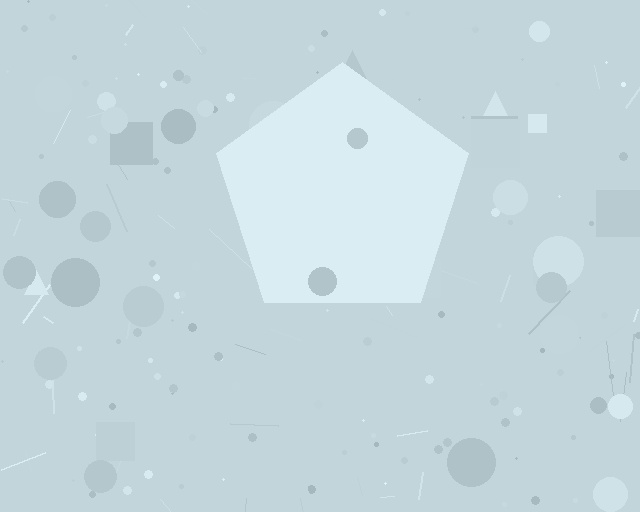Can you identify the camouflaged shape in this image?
The camouflaged shape is a pentagon.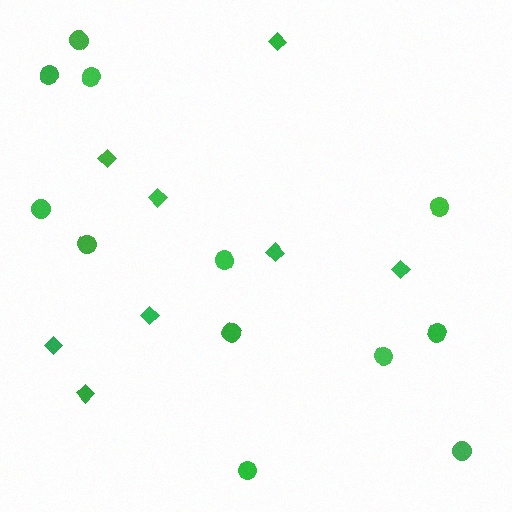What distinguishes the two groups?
There are 2 groups: one group of diamonds (8) and one group of circles (12).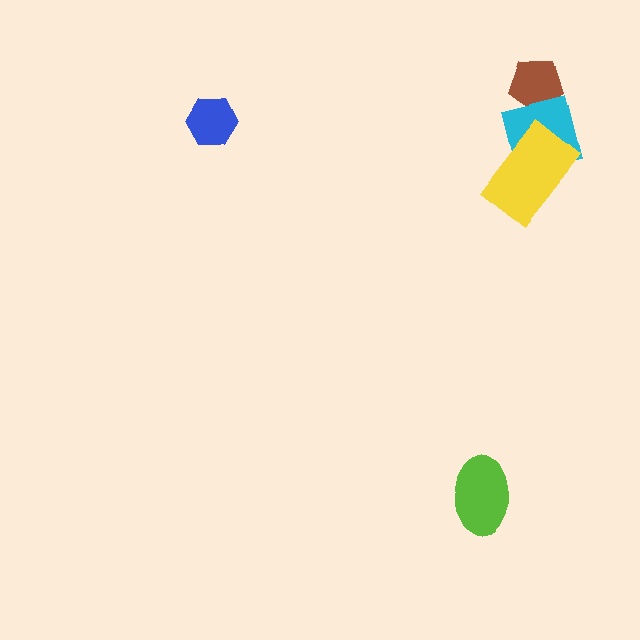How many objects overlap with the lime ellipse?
0 objects overlap with the lime ellipse.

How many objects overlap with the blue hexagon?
0 objects overlap with the blue hexagon.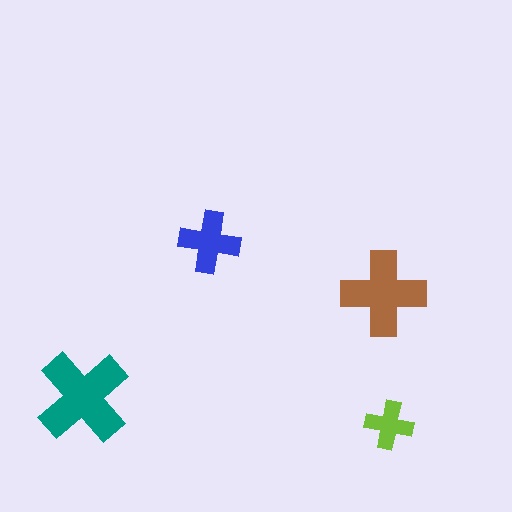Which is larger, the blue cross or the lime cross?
The blue one.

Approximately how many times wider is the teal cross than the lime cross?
About 2 times wider.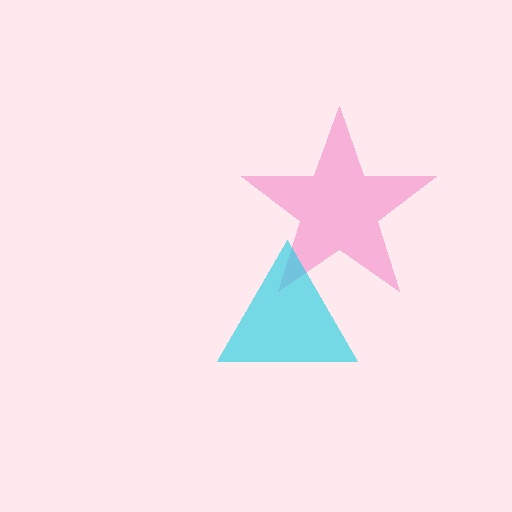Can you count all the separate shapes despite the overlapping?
Yes, there are 2 separate shapes.